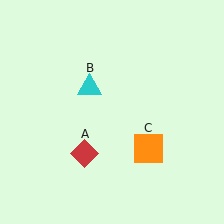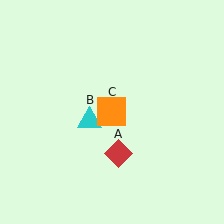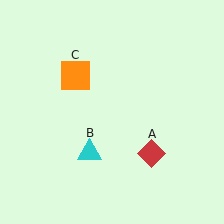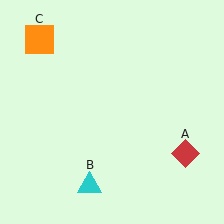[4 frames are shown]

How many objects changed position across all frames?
3 objects changed position: red diamond (object A), cyan triangle (object B), orange square (object C).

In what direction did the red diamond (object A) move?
The red diamond (object A) moved right.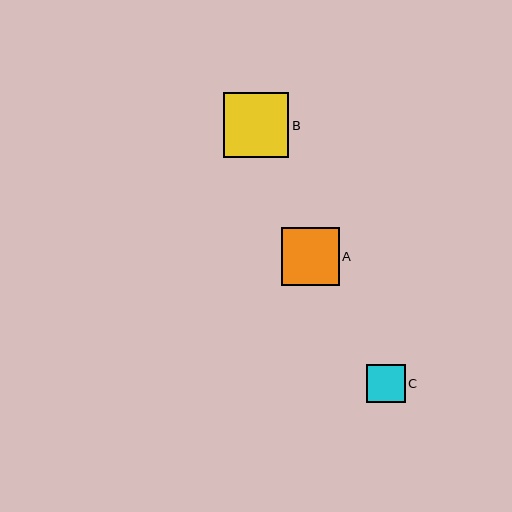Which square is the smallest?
Square C is the smallest with a size of approximately 38 pixels.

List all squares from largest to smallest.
From largest to smallest: B, A, C.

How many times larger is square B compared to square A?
Square B is approximately 1.1 times the size of square A.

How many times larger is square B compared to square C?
Square B is approximately 1.7 times the size of square C.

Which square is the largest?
Square B is the largest with a size of approximately 66 pixels.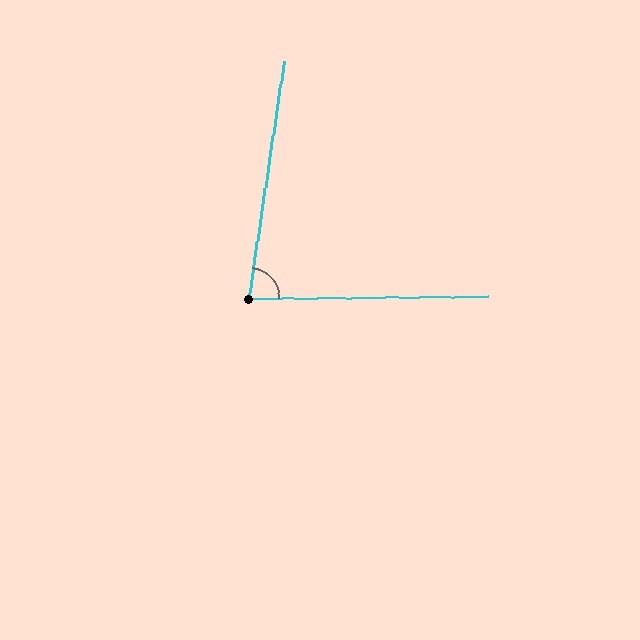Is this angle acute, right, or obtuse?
It is acute.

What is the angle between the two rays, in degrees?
Approximately 81 degrees.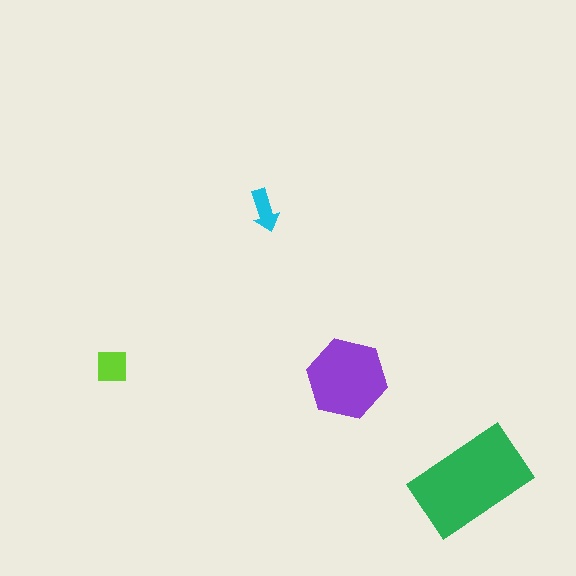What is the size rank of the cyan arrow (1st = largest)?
4th.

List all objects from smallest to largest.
The cyan arrow, the lime square, the purple hexagon, the green rectangle.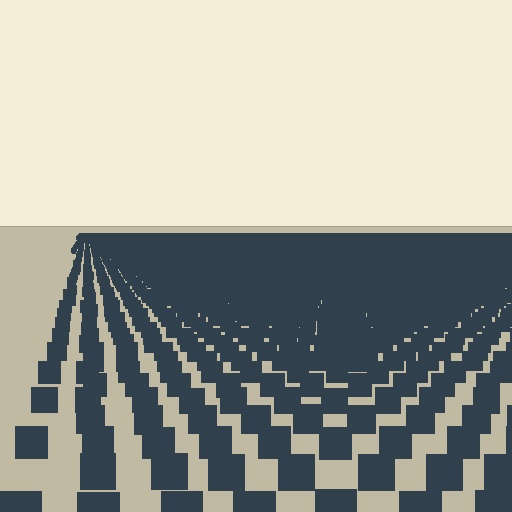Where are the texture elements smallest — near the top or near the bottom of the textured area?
Near the top.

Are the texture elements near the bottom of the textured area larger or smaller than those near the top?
Larger. Near the bottom, elements are closer to the viewer and appear at a bigger on-screen size.